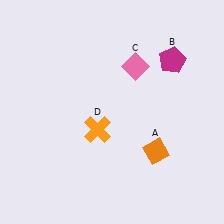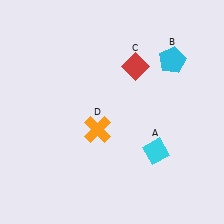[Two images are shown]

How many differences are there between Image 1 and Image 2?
There are 3 differences between the two images.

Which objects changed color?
A changed from orange to cyan. B changed from magenta to cyan. C changed from pink to red.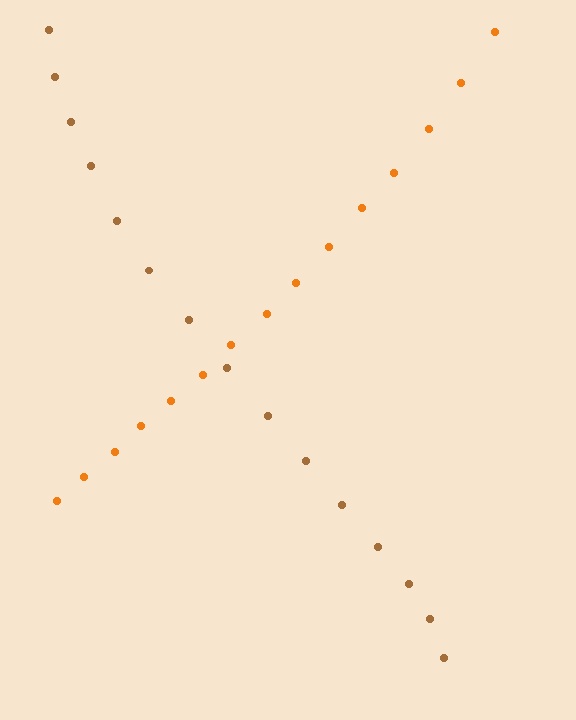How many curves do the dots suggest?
There are 2 distinct paths.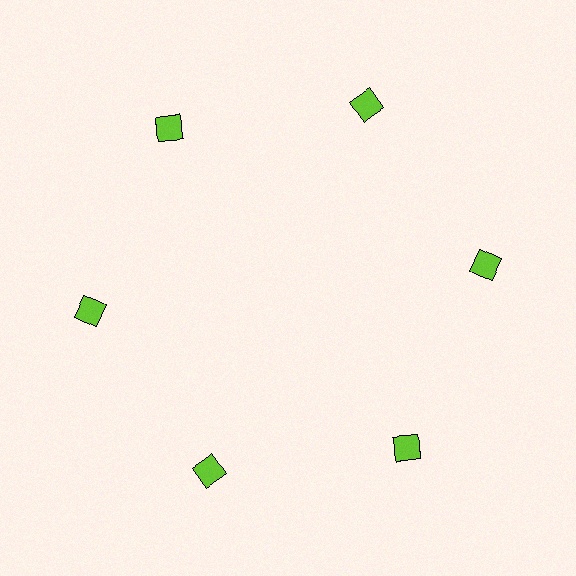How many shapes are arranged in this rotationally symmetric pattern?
There are 6 shapes, arranged in 6 groups of 1.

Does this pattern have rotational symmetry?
Yes, this pattern has 6-fold rotational symmetry. It looks the same after rotating 60 degrees around the center.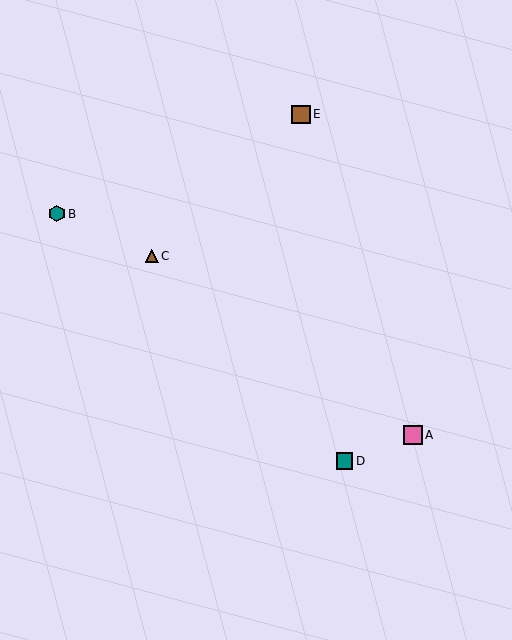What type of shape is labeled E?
Shape E is a brown square.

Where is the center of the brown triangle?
The center of the brown triangle is at (152, 256).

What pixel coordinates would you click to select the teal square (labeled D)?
Click at (345, 461) to select the teal square D.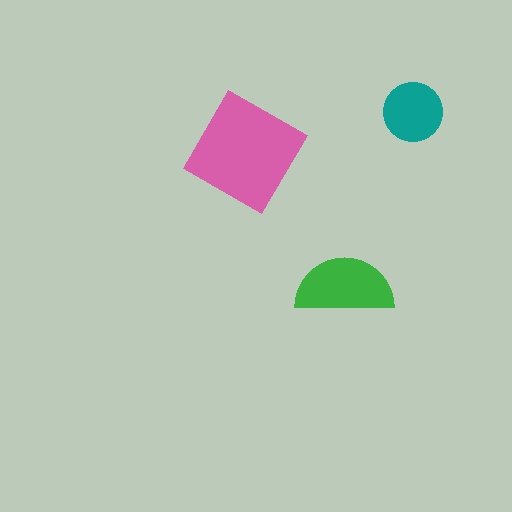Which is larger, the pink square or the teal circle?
The pink square.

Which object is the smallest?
The teal circle.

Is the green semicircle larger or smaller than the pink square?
Smaller.